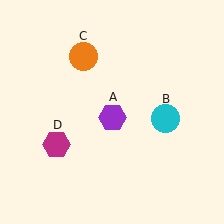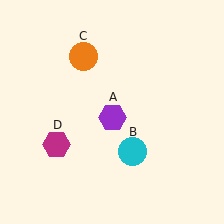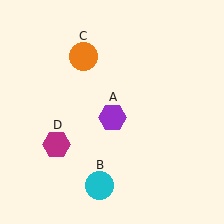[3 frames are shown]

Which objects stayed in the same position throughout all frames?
Purple hexagon (object A) and orange circle (object C) and magenta hexagon (object D) remained stationary.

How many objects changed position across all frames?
1 object changed position: cyan circle (object B).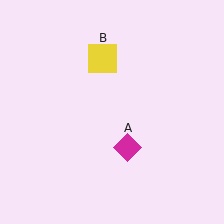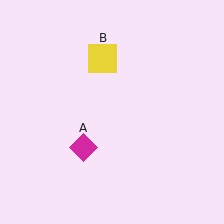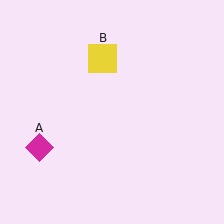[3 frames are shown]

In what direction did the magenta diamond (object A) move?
The magenta diamond (object A) moved left.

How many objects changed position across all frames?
1 object changed position: magenta diamond (object A).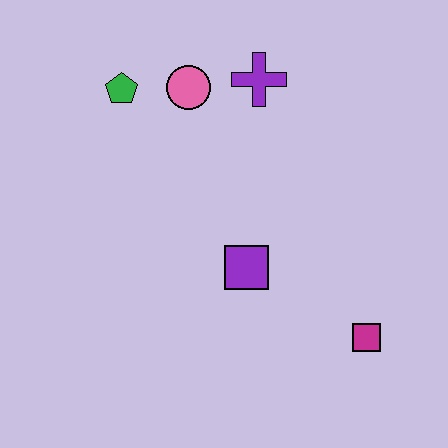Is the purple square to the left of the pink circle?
No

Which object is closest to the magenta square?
The purple square is closest to the magenta square.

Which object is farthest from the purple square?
The green pentagon is farthest from the purple square.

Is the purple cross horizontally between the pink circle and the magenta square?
Yes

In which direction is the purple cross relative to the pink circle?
The purple cross is to the right of the pink circle.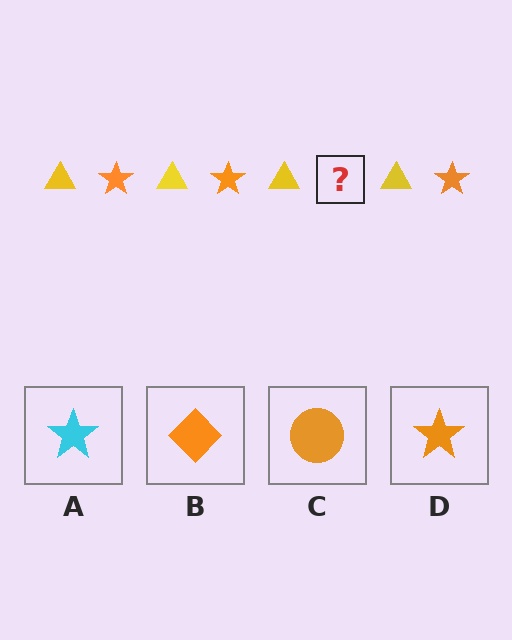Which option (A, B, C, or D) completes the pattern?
D.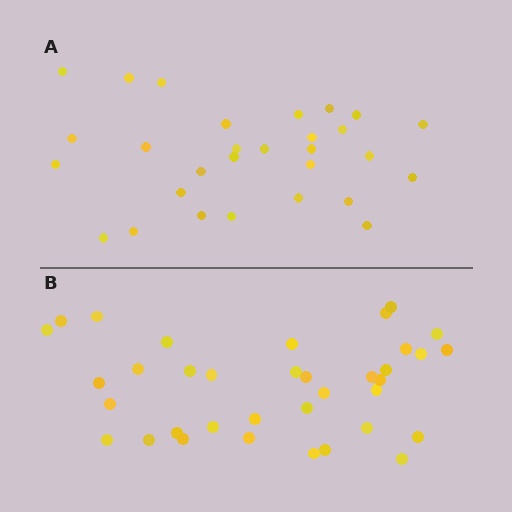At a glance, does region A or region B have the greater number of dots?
Region B (the bottom region) has more dots.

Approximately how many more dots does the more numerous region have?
Region B has roughly 8 or so more dots than region A.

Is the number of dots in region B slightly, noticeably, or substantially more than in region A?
Region B has only slightly more — the two regions are fairly close. The ratio is roughly 1.2 to 1.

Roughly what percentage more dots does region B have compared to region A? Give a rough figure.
About 25% more.